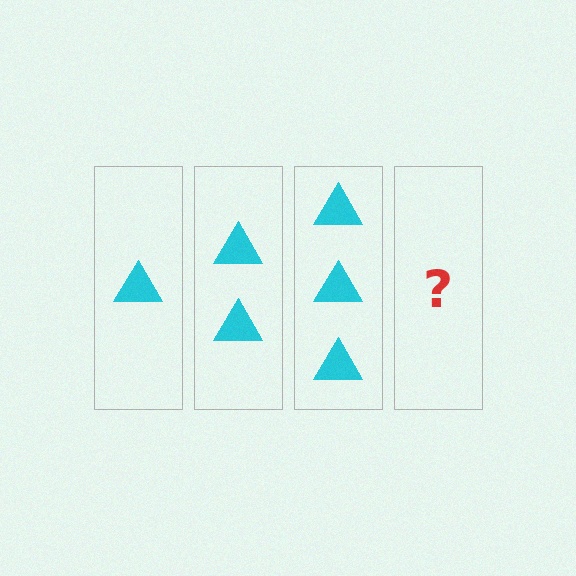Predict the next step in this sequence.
The next step is 4 triangles.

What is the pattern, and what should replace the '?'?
The pattern is that each step adds one more triangle. The '?' should be 4 triangles.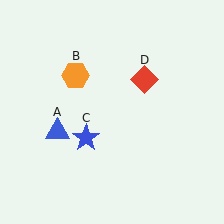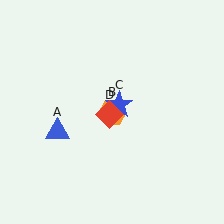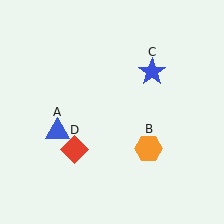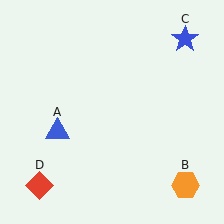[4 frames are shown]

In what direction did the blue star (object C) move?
The blue star (object C) moved up and to the right.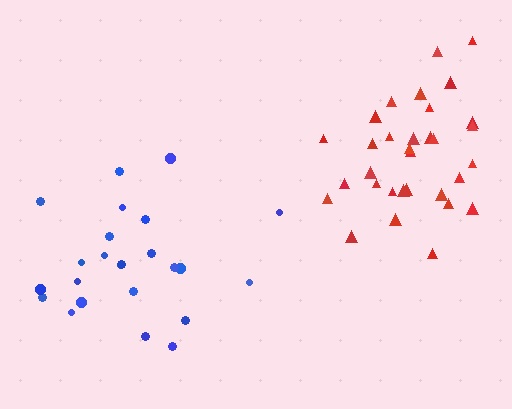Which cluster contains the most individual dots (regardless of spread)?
Red (33).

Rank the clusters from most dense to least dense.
red, blue.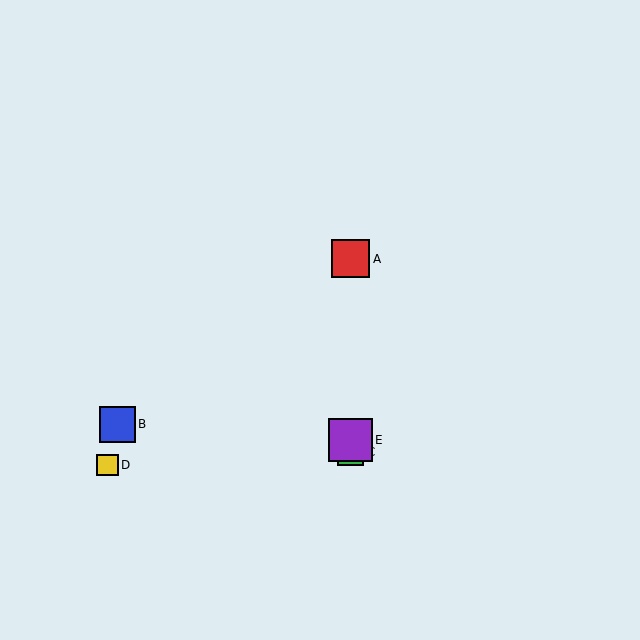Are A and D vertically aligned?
No, A is at x≈351 and D is at x≈107.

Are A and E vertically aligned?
Yes, both are at x≈351.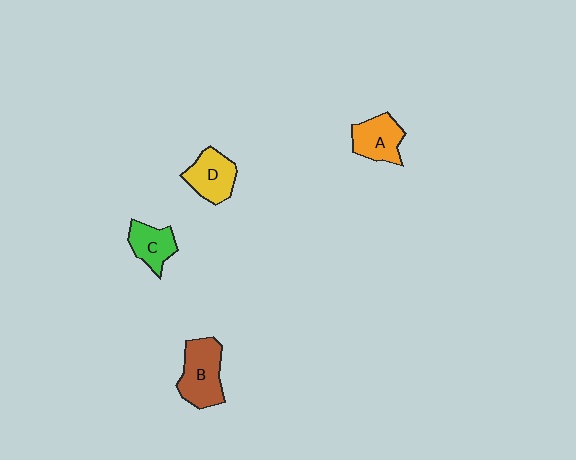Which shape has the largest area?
Shape B (brown).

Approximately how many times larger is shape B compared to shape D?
Approximately 1.3 times.